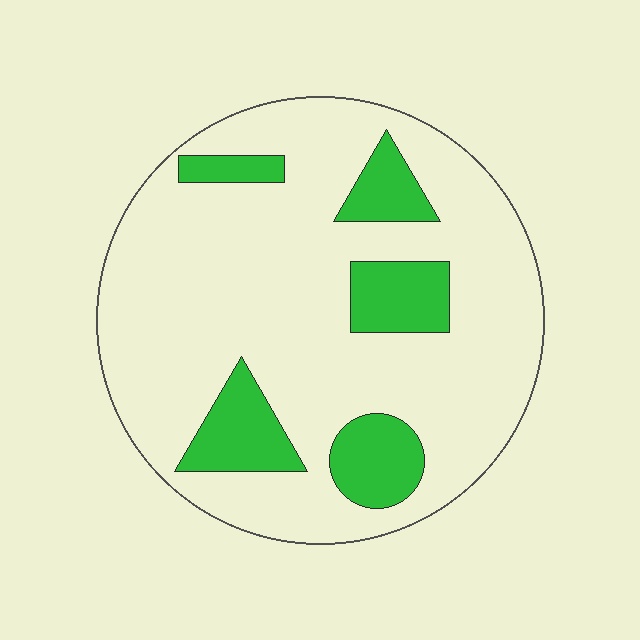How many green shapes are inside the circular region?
5.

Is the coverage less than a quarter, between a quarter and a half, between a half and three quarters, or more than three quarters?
Less than a quarter.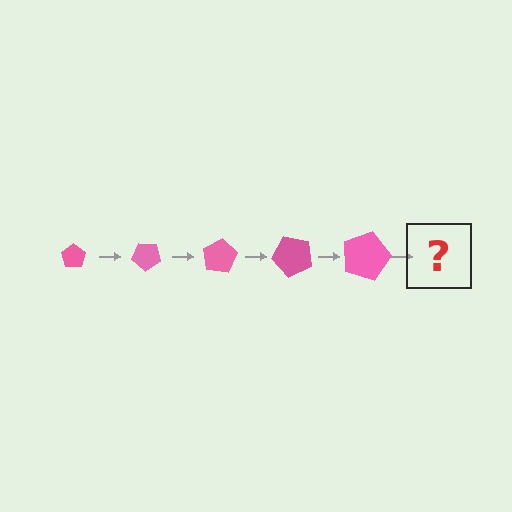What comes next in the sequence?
The next element should be a pentagon, larger than the previous one and rotated 200 degrees from the start.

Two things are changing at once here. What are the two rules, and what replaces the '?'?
The two rules are that the pentagon grows larger each step and it rotates 40 degrees each step. The '?' should be a pentagon, larger than the previous one and rotated 200 degrees from the start.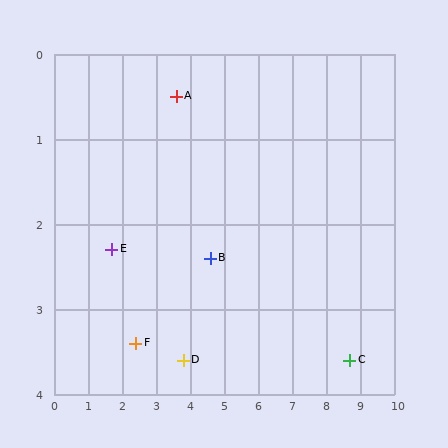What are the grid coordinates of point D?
Point D is at approximately (3.8, 3.6).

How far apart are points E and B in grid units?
Points E and B are about 2.9 grid units apart.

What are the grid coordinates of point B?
Point B is at approximately (4.6, 2.4).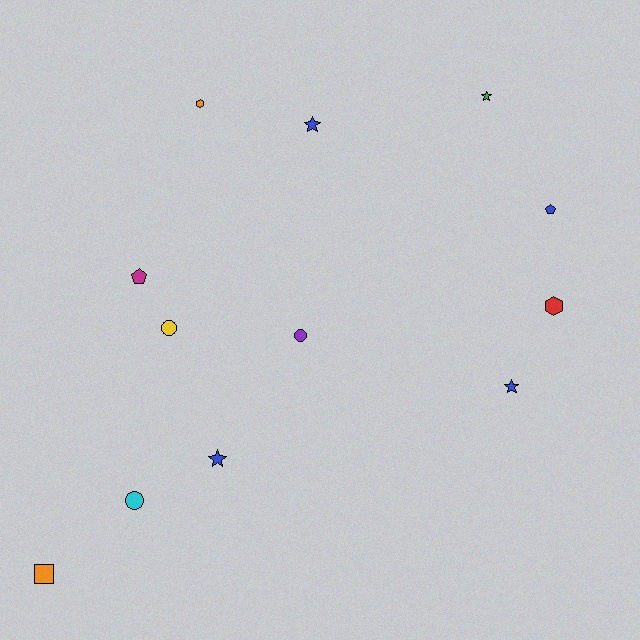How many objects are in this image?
There are 12 objects.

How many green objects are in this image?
There is 1 green object.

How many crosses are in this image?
There are no crosses.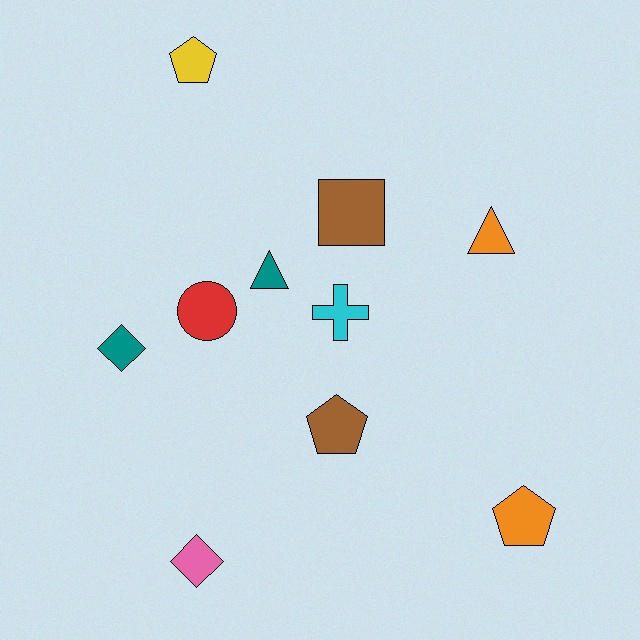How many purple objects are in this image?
There are no purple objects.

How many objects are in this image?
There are 10 objects.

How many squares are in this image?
There is 1 square.